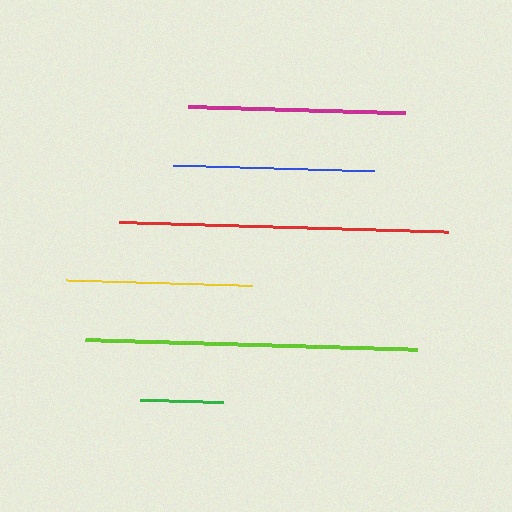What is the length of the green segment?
The green segment is approximately 83 pixels long.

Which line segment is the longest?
The lime line is the longest at approximately 332 pixels.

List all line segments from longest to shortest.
From longest to shortest: lime, red, magenta, blue, yellow, green.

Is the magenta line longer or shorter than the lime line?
The lime line is longer than the magenta line.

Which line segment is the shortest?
The green line is the shortest at approximately 83 pixels.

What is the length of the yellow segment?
The yellow segment is approximately 186 pixels long.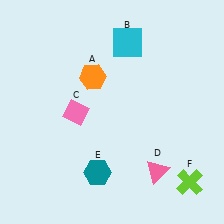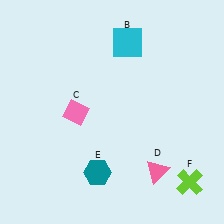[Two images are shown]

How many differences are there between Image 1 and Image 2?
There is 1 difference between the two images.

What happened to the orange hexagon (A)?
The orange hexagon (A) was removed in Image 2. It was in the top-left area of Image 1.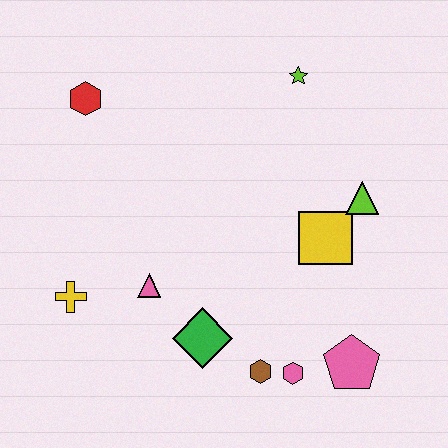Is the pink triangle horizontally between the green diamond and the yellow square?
No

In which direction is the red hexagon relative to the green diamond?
The red hexagon is above the green diamond.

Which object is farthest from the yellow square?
The red hexagon is farthest from the yellow square.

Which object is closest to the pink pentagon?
The pink hexagon is closest to the pink pentagon.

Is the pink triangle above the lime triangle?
No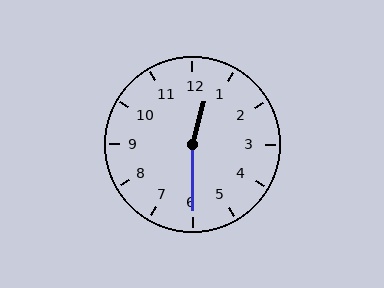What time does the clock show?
12:30.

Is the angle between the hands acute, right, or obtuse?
It is obtuse.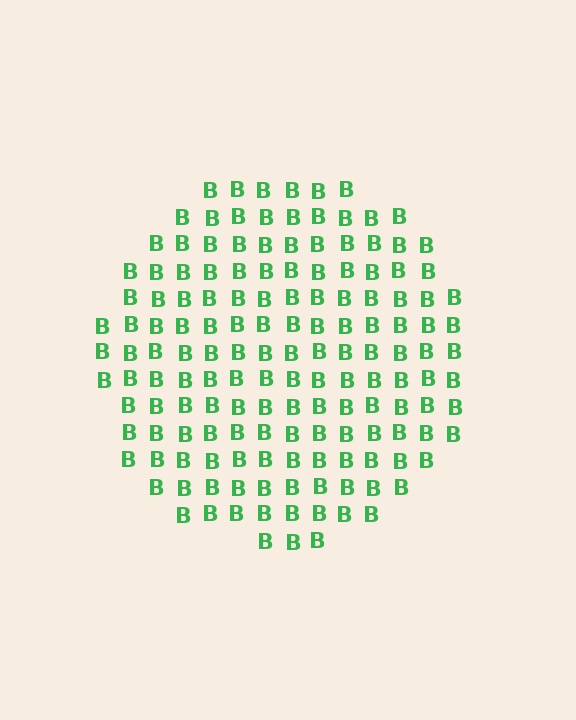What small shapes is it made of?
It is made of small letter B's.